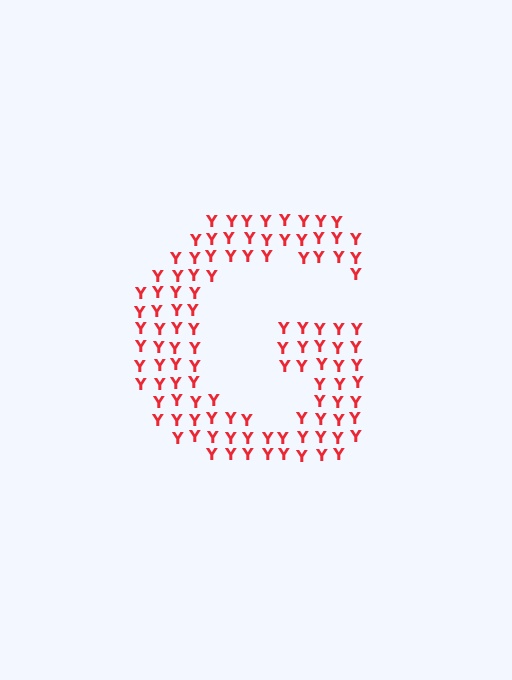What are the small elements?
The small elements are letter Y's.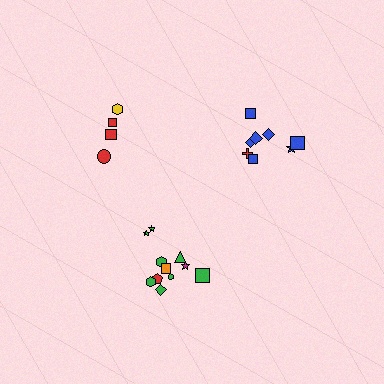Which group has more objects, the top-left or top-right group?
The top-right group.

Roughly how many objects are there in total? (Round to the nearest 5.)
Roughly 25 objects in total.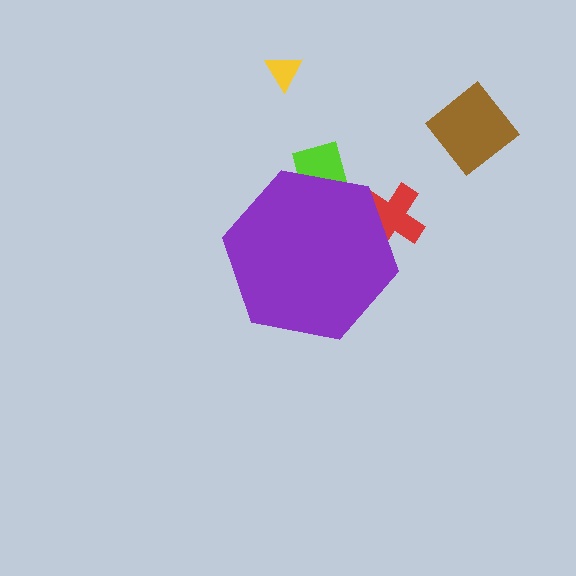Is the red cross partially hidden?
Yes, the red cross is partially hidden behind the purple hexagon.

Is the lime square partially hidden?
Yes, the lime square is partially hidden behind the purple hexagon.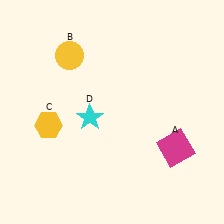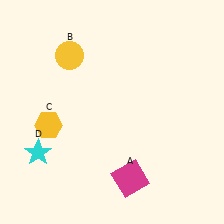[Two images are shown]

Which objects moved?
The objects that moved are: the magenta square (A), the cyan star (D).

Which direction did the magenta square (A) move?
The magenta square (A) moved left.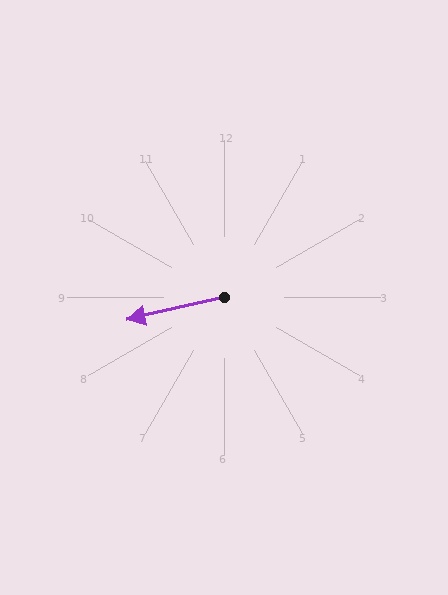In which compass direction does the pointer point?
West.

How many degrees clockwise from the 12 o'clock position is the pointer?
Approximately 257 degrees.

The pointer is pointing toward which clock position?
Roughly 9 o'clock.